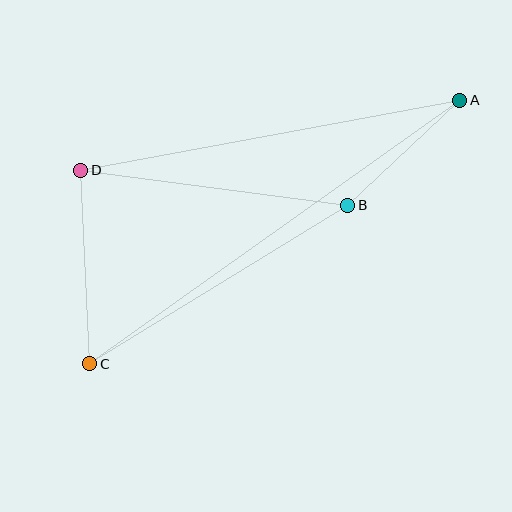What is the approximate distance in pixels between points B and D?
The distance between B and D is approximately 269 pixels.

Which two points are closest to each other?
Points A and B are closest to each other.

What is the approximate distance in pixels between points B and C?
The distance between B and C is approximately 303 pixels.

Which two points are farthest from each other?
Points A and C are farthest from each other.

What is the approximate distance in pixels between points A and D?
The distance between A and D is approximately 386 pixels.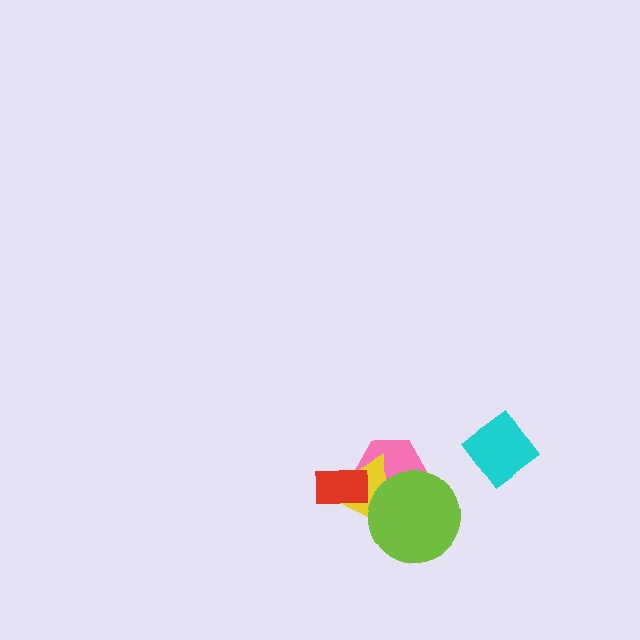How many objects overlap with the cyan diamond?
0 objects overlap with the cyan diamond.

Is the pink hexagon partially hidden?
Yes, it is partially covered by another shape.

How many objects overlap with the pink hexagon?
3 objects overlap with the pink hexagon.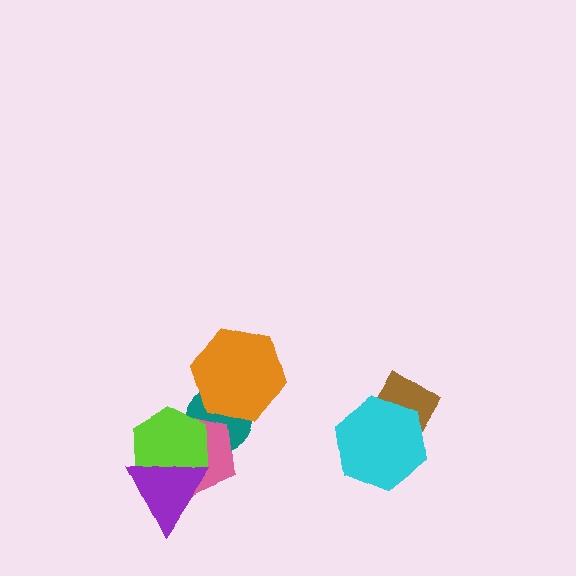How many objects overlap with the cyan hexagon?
1 object overlaps with the cyan hexagon.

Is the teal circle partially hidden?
Yes, it is partially covered by another shape.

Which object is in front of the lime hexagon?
The purple triangle is in front of the lime hexagon.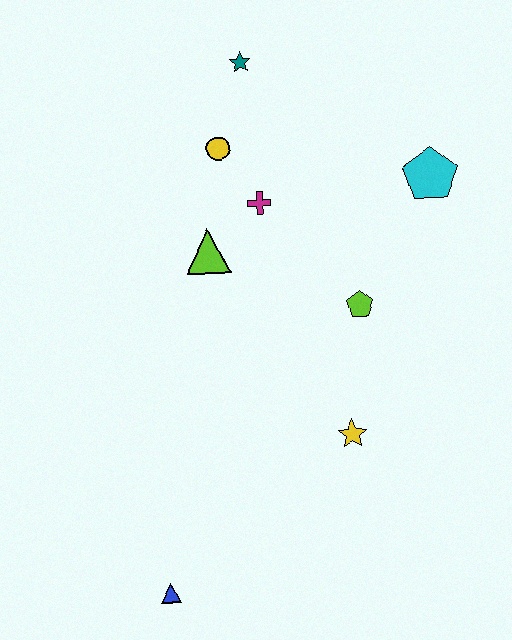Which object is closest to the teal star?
The yellow circle is closest to the teal star.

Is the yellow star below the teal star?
Yes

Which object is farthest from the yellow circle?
The blue triangle is farthest from the yellow circle.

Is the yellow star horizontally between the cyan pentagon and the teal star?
Yes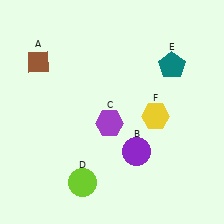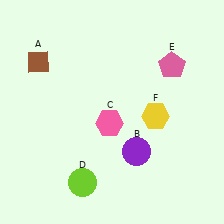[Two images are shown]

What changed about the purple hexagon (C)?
In Image 1, C is purple. In Image 2, it changed to pink.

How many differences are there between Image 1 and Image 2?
There are 2 differences between the two images.